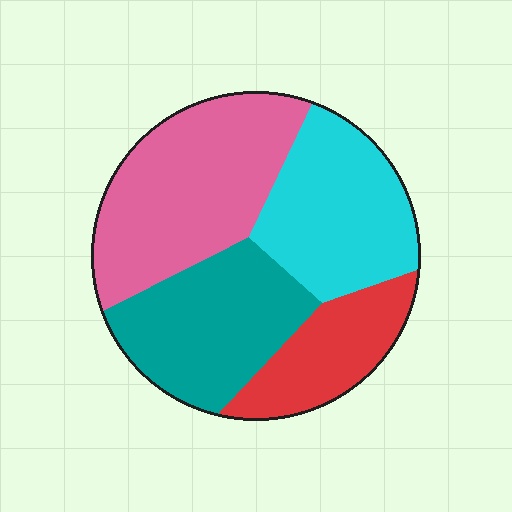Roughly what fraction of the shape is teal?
Teal takes up between a quarter and a half of the shape.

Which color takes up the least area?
Red, at roughly 15%.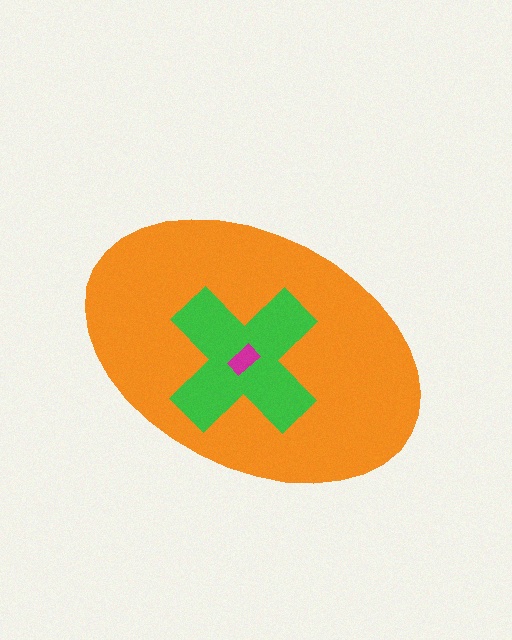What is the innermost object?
The magenta rectangle.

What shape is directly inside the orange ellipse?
The green cross.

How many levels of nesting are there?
3.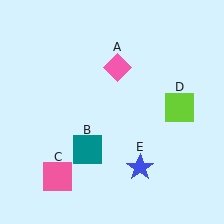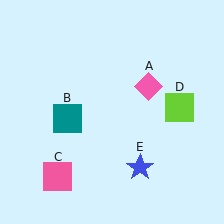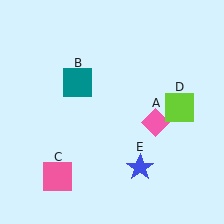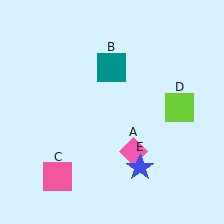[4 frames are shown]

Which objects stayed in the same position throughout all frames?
Pink square (object C) and lime square (object D) and blue star (object E) remained stationary.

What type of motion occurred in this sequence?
The pink diamond (object A), teal square (object B) rotated clockwise around the center of the scene.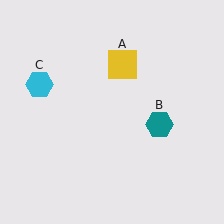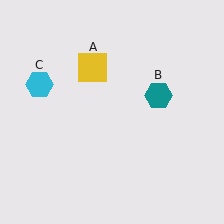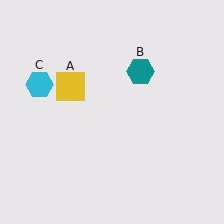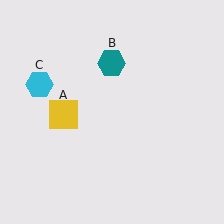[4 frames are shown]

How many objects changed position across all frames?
2 objects changed position: yellow square (object A), teal hexagon (object B).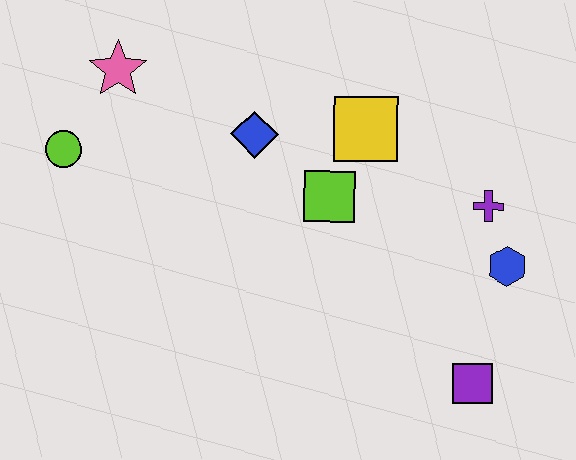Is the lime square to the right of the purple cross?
No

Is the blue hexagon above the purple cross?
No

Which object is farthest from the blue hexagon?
The lime circle is farthest from the blue hexagon.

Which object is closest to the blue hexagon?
The purple cross is closest to the blue hexagon.